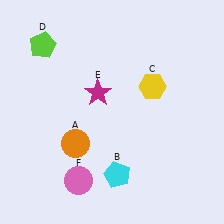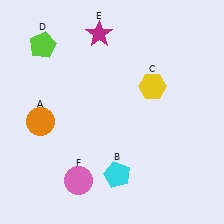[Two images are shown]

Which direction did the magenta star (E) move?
The magenta star (E) moved up.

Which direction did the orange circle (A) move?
The orange circle (A) moved left.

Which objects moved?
The objects that moved are: the orange circle (A), the magenta star (E).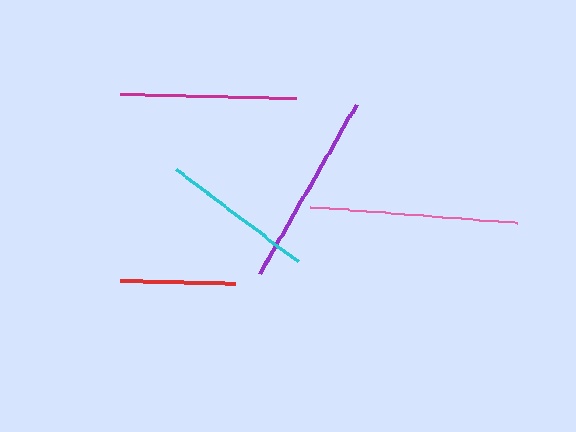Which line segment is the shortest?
The red line is the shortest at approximately 115 pixels.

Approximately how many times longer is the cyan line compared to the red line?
The cyan line is approximately 1.3 times the length of the red line.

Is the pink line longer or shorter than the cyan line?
The pink line is longer than the cyan line.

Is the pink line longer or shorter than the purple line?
The pink line is longer than the purple line.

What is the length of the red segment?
The red segment is approximately 115 pixels long.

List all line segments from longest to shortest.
From longest to shortest: pink, purple, magenta, cyan, red.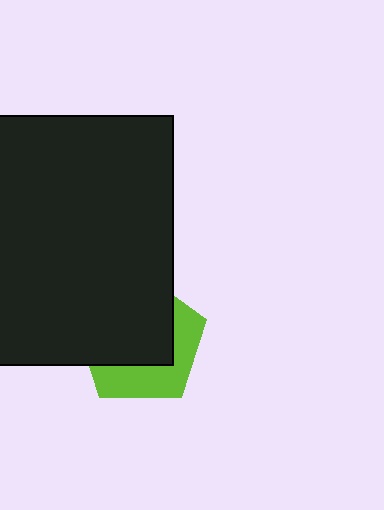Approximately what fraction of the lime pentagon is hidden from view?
Roughly 61% of the lime pentagon is hidden behind the black rectangle.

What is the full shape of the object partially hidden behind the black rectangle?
The partially hidden object is a lime pentagon.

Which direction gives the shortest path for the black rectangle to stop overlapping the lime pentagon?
Moving toward the upper-left gives the shortest separation.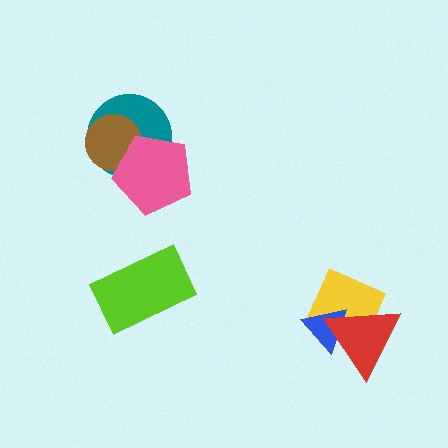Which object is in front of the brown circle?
The pink pentagon is in front of the brown circle.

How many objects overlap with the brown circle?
2 objects overlap with the brown circle.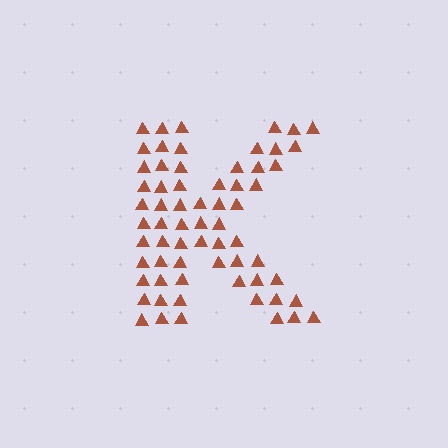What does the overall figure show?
The overall figure shows the letter K.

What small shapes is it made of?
It is made of small triangles.